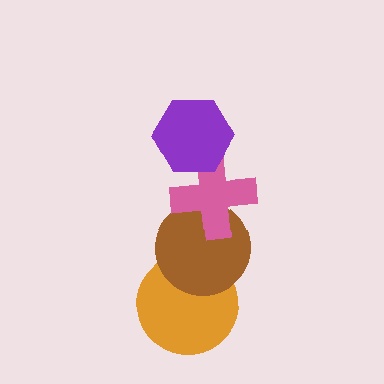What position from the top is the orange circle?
The orange circle is 4th from the top.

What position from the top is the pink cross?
The pink cross is 2nd from the top.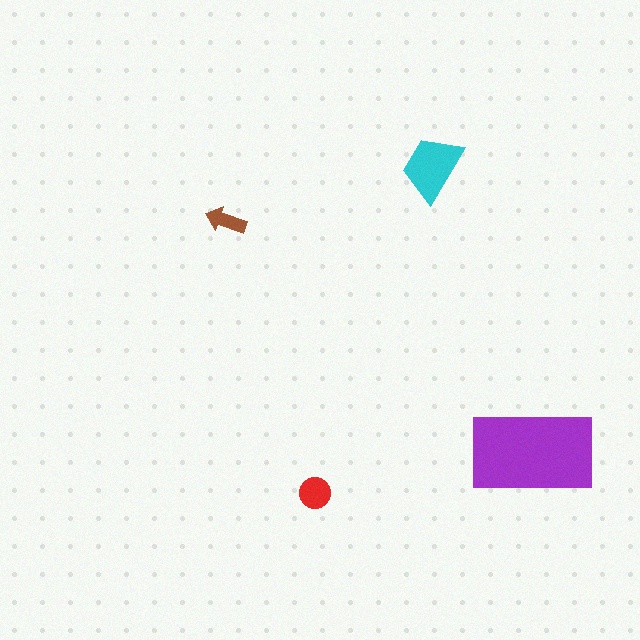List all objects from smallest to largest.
The brown arrow, the red circle, the cyan trapezoid, the purple rectangle.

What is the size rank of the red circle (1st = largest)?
3rd.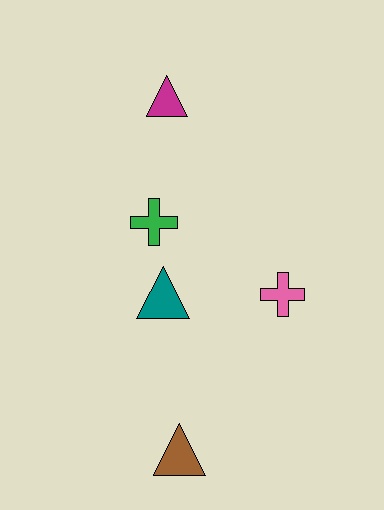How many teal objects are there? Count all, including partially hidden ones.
There is 1 teal object.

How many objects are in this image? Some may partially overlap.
There are 5 objects.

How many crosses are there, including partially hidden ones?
There are 2 crosses.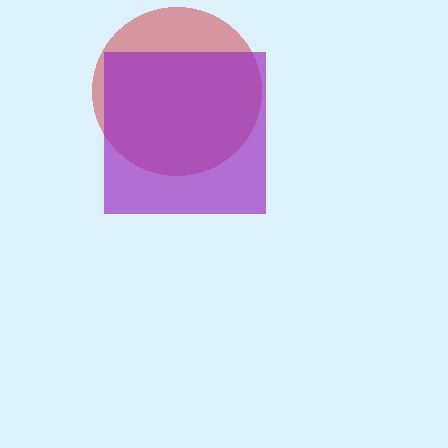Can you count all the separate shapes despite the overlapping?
Yes, there are 2 separate shapes.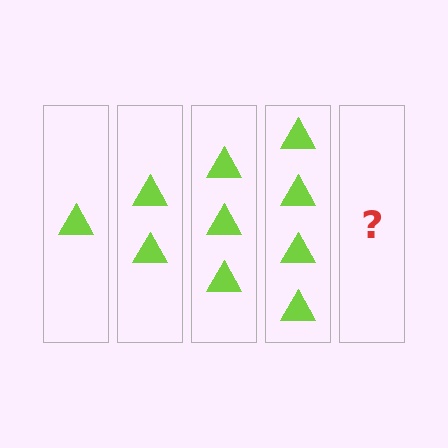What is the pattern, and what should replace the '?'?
The pattern is that each step adds one more triangle. The '?' should be 5 triangles.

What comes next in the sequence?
The next element should be 5 triangles.